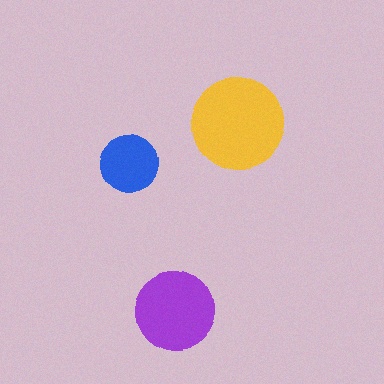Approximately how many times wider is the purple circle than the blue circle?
About 1.5 times wider.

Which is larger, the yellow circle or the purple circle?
The yellow one.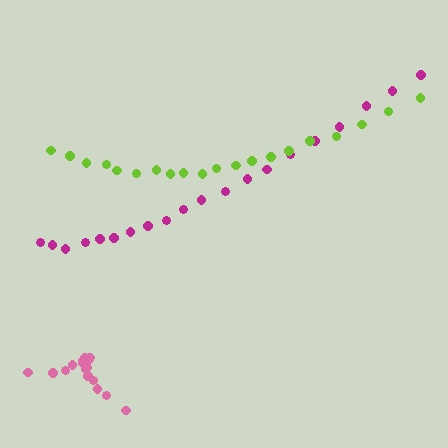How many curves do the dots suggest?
There are 3 distinct paths.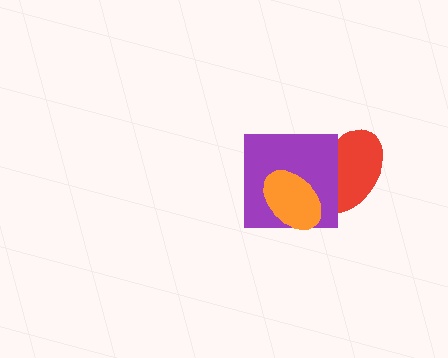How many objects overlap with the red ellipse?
2 objects overlap with the red ellipse.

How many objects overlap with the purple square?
2 objects overlap with the purple square.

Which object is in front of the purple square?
The orange ellipse is in front of the purple square.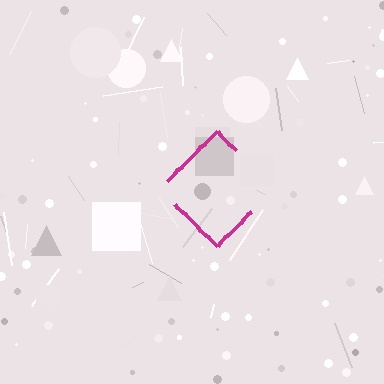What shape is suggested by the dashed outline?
The dashed outline suggests a diamond.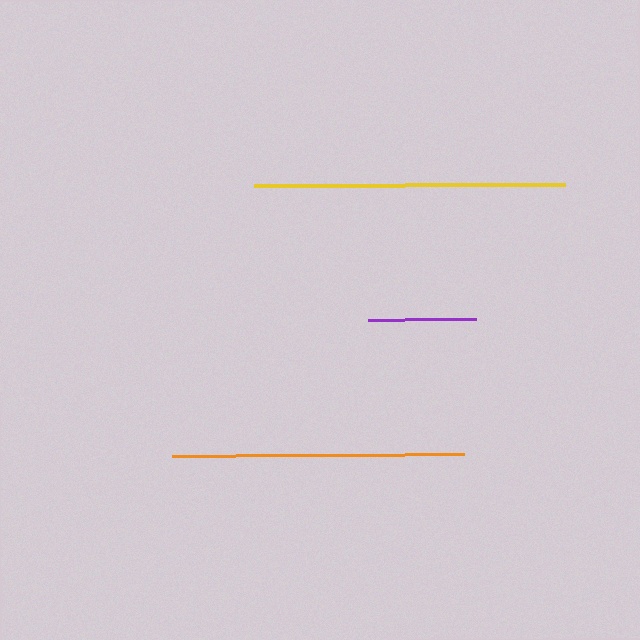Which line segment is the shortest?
The purple line is the shortest at approximately 108 pixels.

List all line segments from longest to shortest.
From longest to shortest: yellow, orange, purple.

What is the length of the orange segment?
The orange segment is approximately 291 pixels long.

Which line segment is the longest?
The yellow line is the longest at approximately 312 pixels.